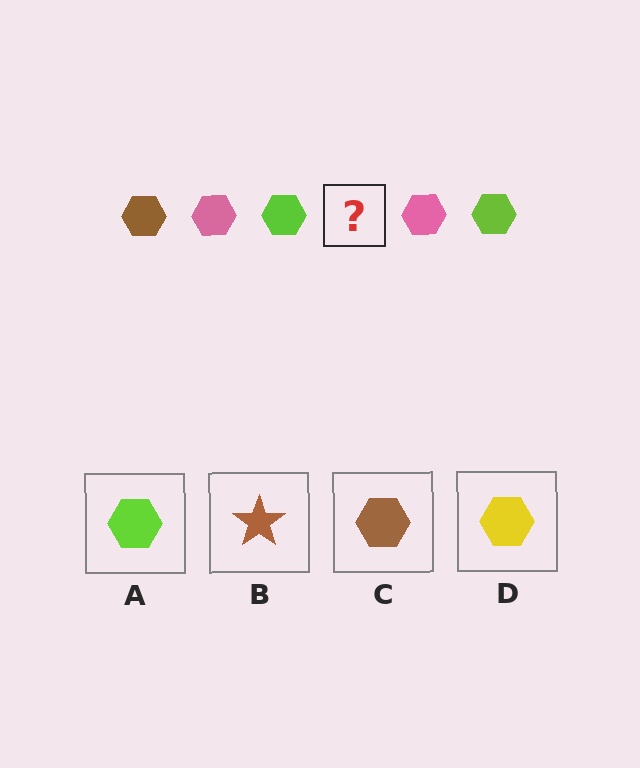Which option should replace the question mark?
Option C.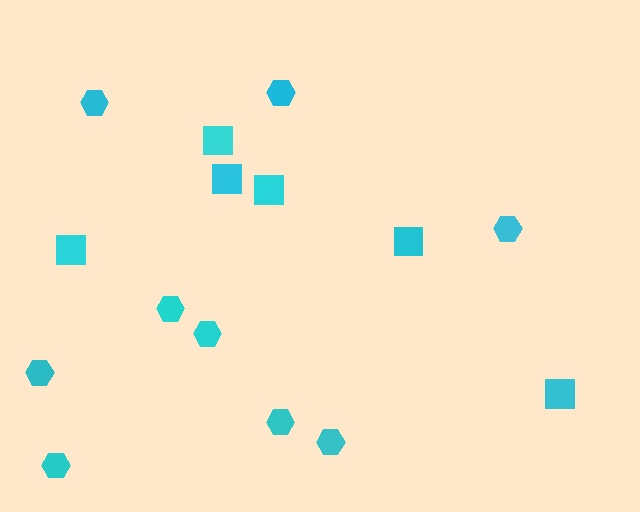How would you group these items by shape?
There are 2 groups: one group of squares (6) and one group of hexagons (9).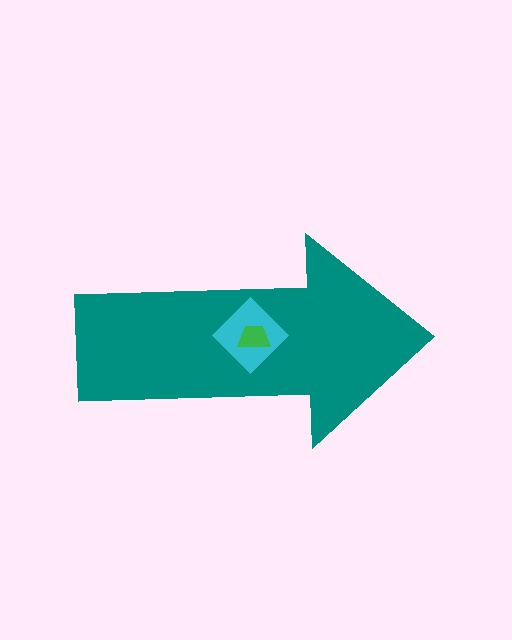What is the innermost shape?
The green trapezoid.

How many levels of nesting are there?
3.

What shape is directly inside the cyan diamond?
The green trapezoid.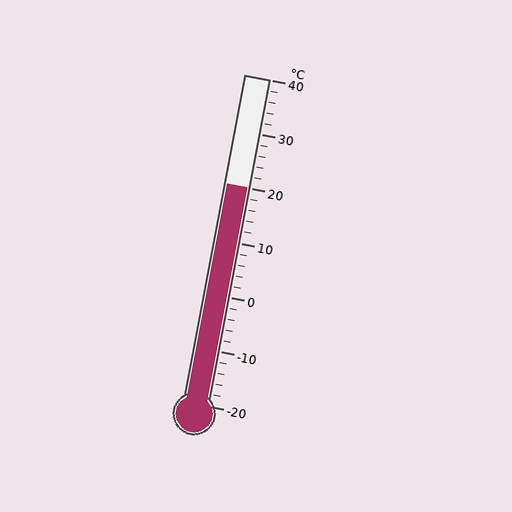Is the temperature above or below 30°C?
The temperature is below 30°C.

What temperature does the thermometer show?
The thermometer shows approximately 20°C.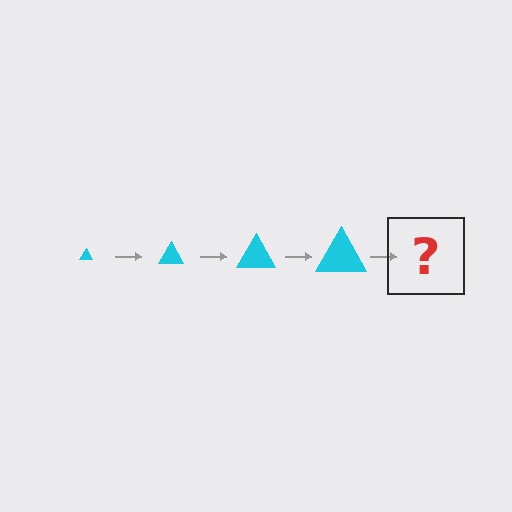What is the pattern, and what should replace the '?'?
The pattern is that the triangle gets progressively larger each step. The '?' should be a cyan triangle, larger than the previous one.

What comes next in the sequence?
The next element should be a cyan triangle, larger than the previous one.